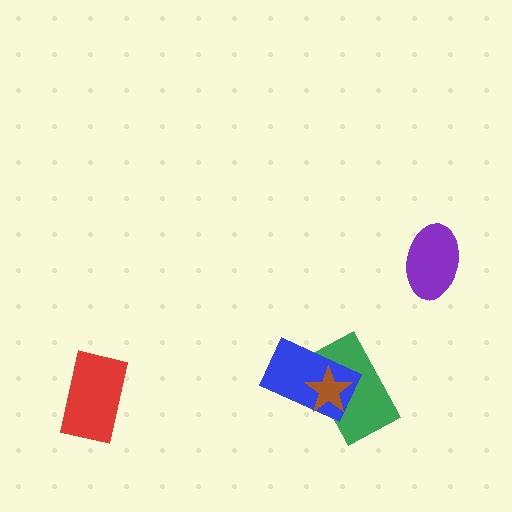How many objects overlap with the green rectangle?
2 objects overlap with the green rectangle.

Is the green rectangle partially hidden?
Yes, it is partially covered by another shape.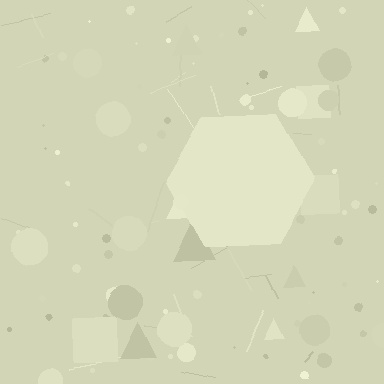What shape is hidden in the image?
A hexagon is hidden in the image.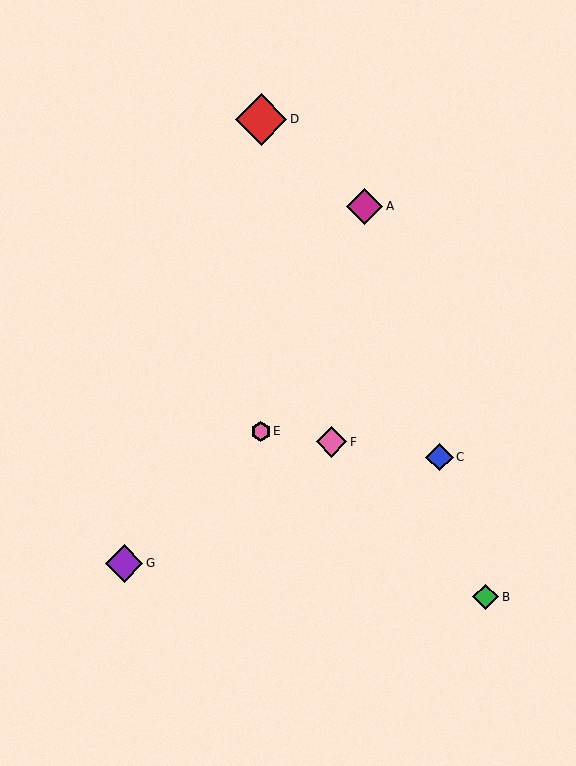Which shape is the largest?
The red diamond (labeled D) is the largest.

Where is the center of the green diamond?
The center of the green diamond is at (486, 597).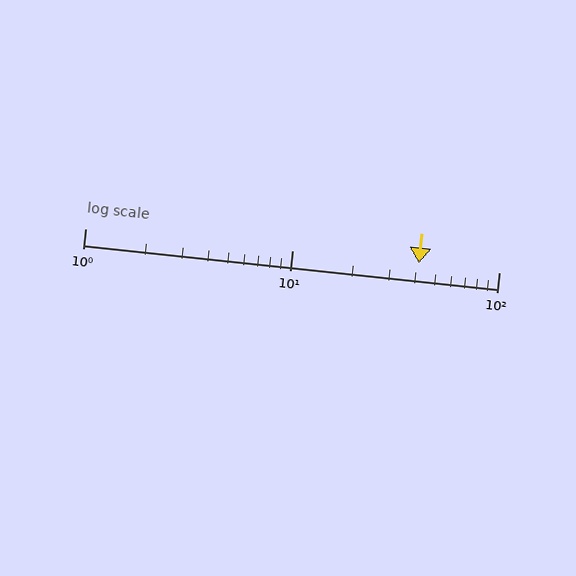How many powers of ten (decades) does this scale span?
The scale spans 2 decades, from 1 to 100.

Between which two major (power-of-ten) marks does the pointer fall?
The pointer is between 10 and 100.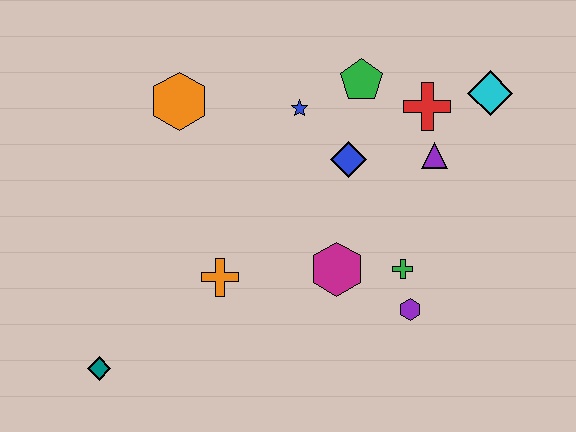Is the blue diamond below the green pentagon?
Yes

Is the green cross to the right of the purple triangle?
No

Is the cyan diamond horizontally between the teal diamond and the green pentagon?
No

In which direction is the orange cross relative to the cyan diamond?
The orange cross is to the left of the cyan diamond.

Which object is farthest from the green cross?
The teal diamond is farthest from the green cross.